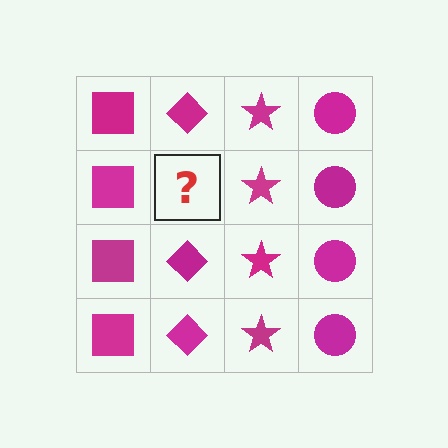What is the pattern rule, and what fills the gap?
The rule is that each column has a consistent shape. The gap should be filled with a magenta diamond.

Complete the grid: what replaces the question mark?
The question mark should be replaced with a magenta diamond.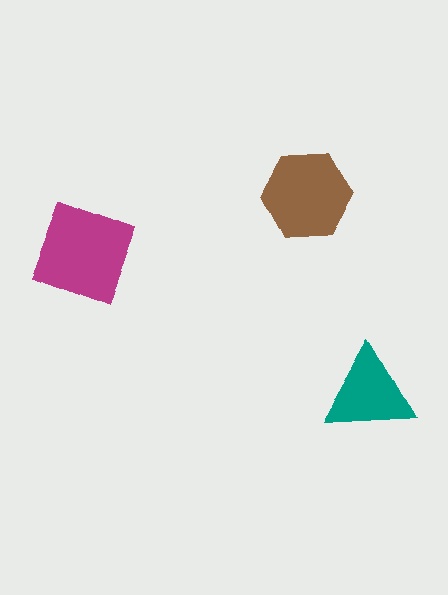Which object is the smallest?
The teal triangle.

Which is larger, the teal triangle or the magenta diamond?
The magenta diamond.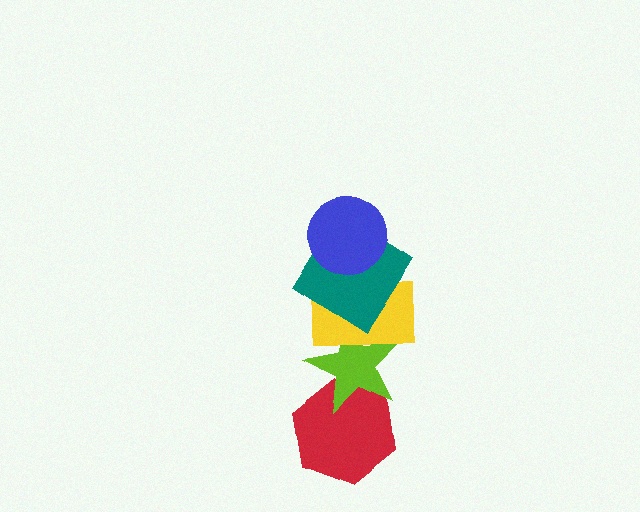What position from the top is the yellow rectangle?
The yellow rectangle is 3rd from the top.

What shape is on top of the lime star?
The yellow rectangle is on top of the lime star.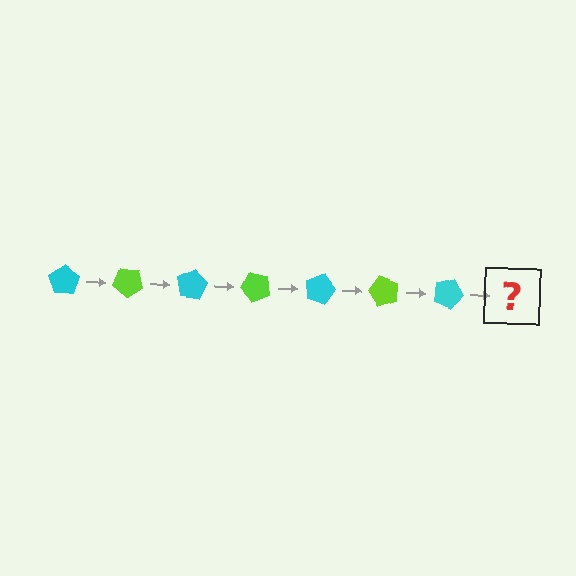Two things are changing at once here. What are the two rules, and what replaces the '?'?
The two rules are that it rotates 40 degrees each step and the color cycles through cyan and lime. The '?' should be a lime pentagon, rotated 280 degrees from the start.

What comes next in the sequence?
The next element should be a lime pentagon, rotated 280 degrees from the start.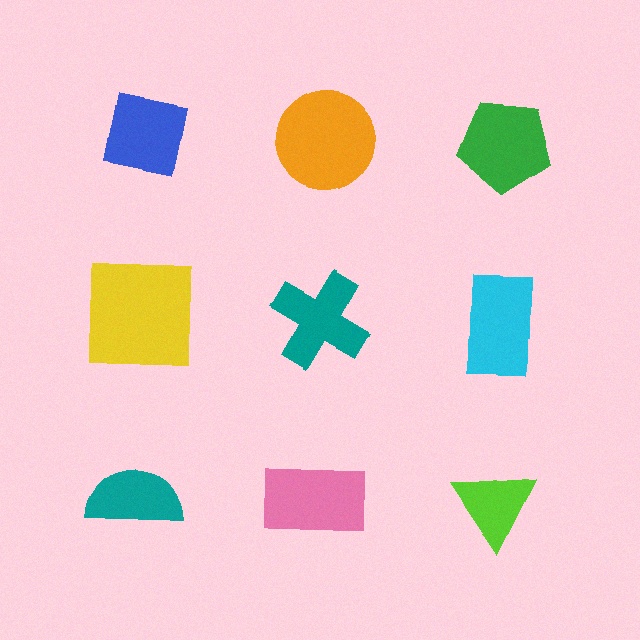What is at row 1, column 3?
A green pentagon.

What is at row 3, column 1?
A teal semicircle.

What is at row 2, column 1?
A yellow square.